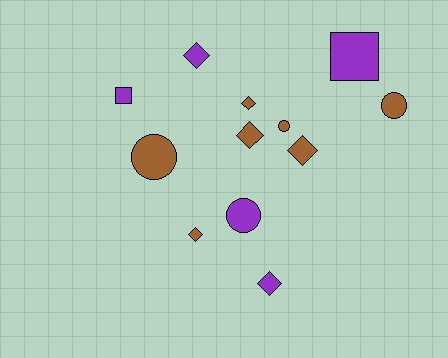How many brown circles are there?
There are 3 brown circles.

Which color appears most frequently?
Brown, with 7 objects.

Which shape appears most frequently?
Diamond, with 6 objects.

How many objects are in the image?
There are 12 objects.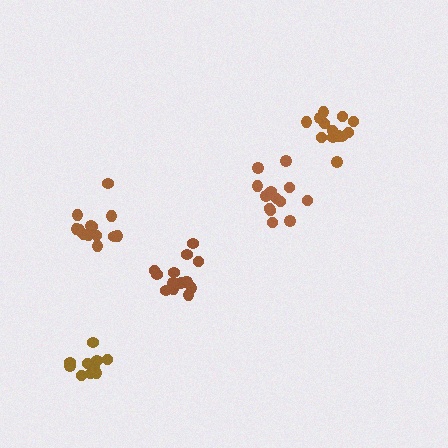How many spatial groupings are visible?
There are 5 spatial groupings.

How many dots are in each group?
Group 1: 14 dots, Group 2: 14 dots, Group 3: 13 dots, Group 4: 10 dots, Group 5: 13 dots (64 total).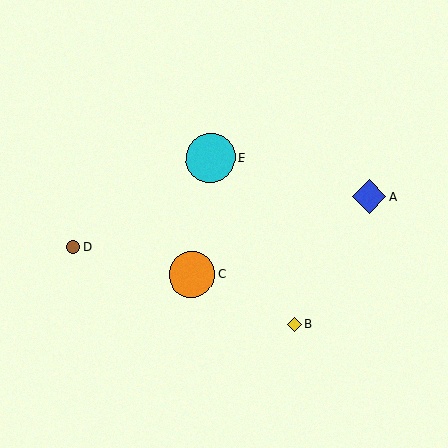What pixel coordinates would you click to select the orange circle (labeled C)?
Click at (192, 274) to select the orange circle C.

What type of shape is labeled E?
Shape E is a cyan circle.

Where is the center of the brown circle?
The center of the brown circle is at (73, 247).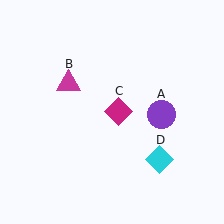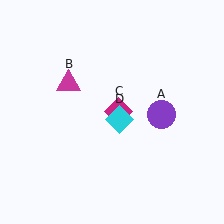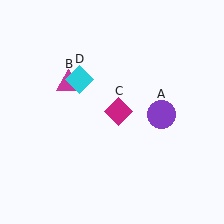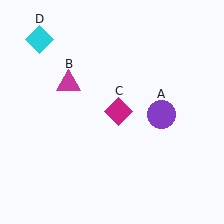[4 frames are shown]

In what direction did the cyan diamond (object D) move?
The cyan diamond (object D) moved up and to the left.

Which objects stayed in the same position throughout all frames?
Purple circle (object A) and magenta triangle (object B) and magenta diamond (object C) remained stationary.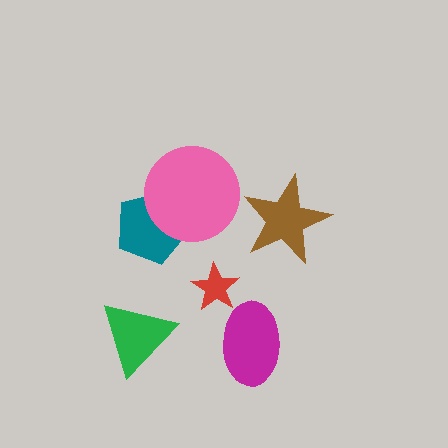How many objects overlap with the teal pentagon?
1 object overlaps with the teal pentagon.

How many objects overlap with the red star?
0 objects overlap with the red star.